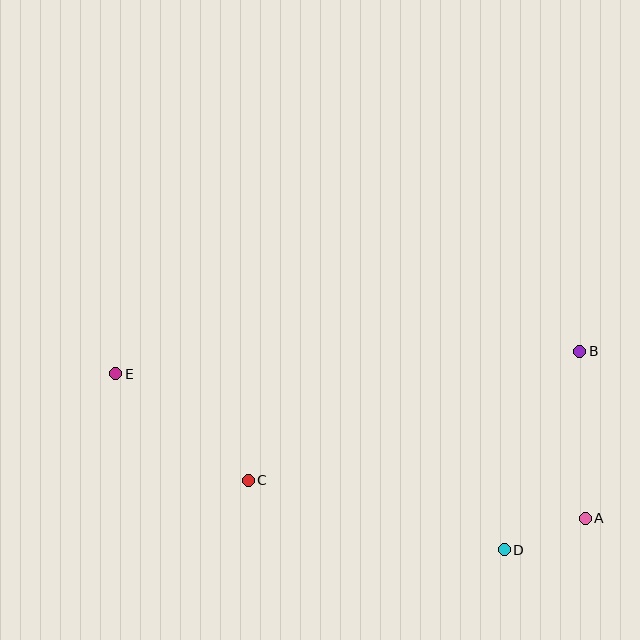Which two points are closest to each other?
Points A and D are closest to each other.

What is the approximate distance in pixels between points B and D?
The distance between B and D is approximately 213 pixels.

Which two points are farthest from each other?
Points A and E are farthest from each other.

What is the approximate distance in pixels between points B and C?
The distance between B and C is approximately 356 pixels.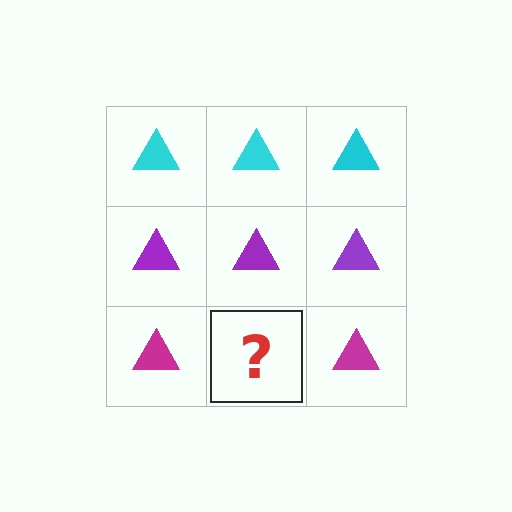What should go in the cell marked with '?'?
The missing cell should contain a magenta triangle.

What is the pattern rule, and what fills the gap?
The rule is that each row has a consistent color. The gap should be filled with a magenta triangle.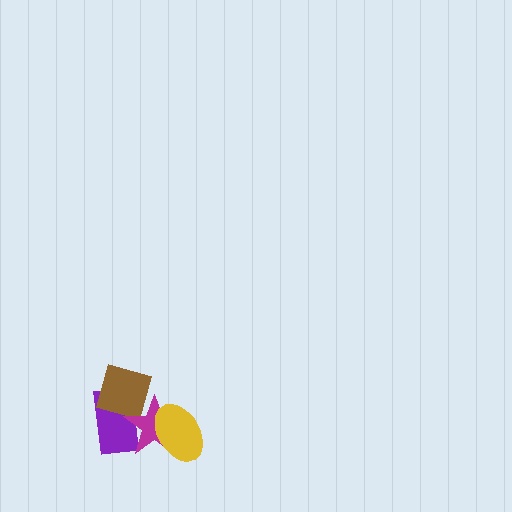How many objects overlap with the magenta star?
3 objects overlap with the magenta star.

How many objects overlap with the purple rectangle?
2 objects overlap with the purple rectangle.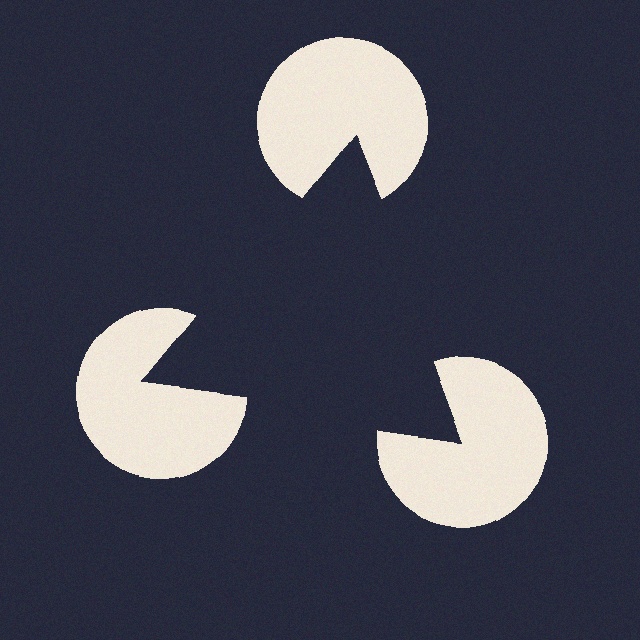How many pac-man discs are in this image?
There are 3 — one at each vertex of the illusory triangle.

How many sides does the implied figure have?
3 sides.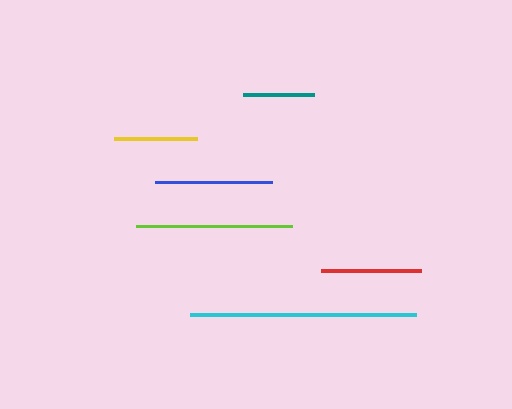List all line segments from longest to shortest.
From longest to shortest: cyan, lime, blue, red, yellow, teal.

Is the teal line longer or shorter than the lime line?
The lime line is longer than the teal line.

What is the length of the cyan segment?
The cyan segment is approximately 226 pixels long.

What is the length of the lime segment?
The lime segment is approximately 156 pixels long.